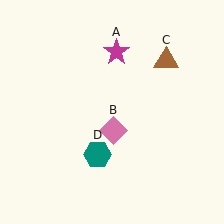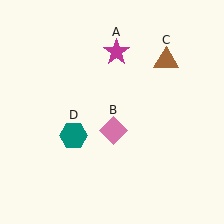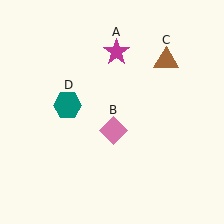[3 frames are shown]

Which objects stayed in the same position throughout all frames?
Magenta star (object A) and pink diamond (object B) and brown triangle (object C) remained stationary.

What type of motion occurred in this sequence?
The teal hexagon (object D) rotated clockwise around the center of the scene.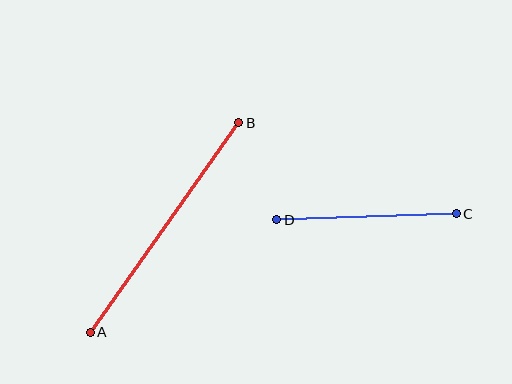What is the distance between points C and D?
The distance is approximately 180 pixels.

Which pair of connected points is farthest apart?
Points A and B are farthest apart.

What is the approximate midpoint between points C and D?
The midpoint is at approximately (366, 217) pixels.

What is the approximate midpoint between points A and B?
The midpoint is at approximately (165, 228) pixels.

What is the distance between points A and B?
The distance is approximately 257 pixels.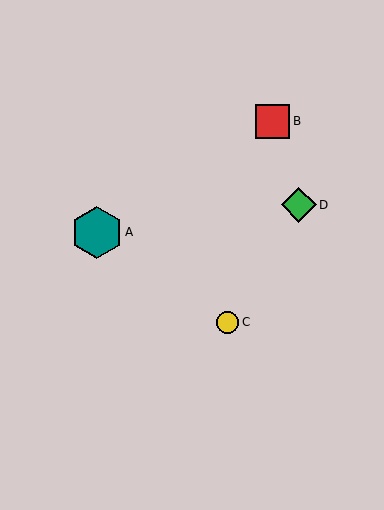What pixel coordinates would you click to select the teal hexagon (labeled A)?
Click at (97, 232) to select the teal hexagon A.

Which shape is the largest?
The teal hexagon (labeled A) is the largest.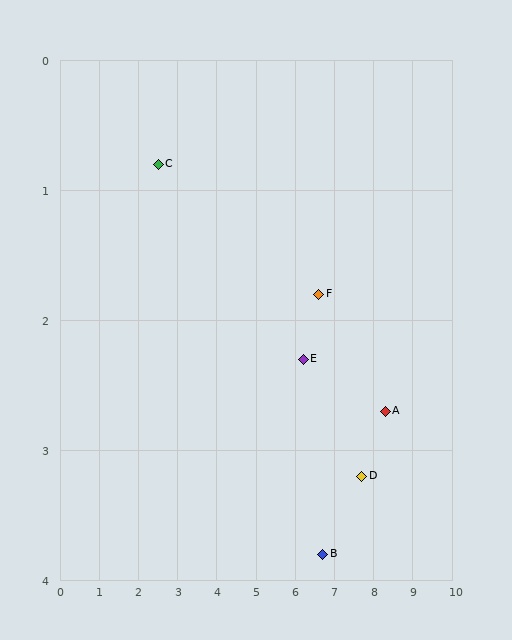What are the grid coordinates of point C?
Point C is at approximately (2.5, 0.8).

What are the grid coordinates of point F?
Point F is at approximately (6.6, 1.8).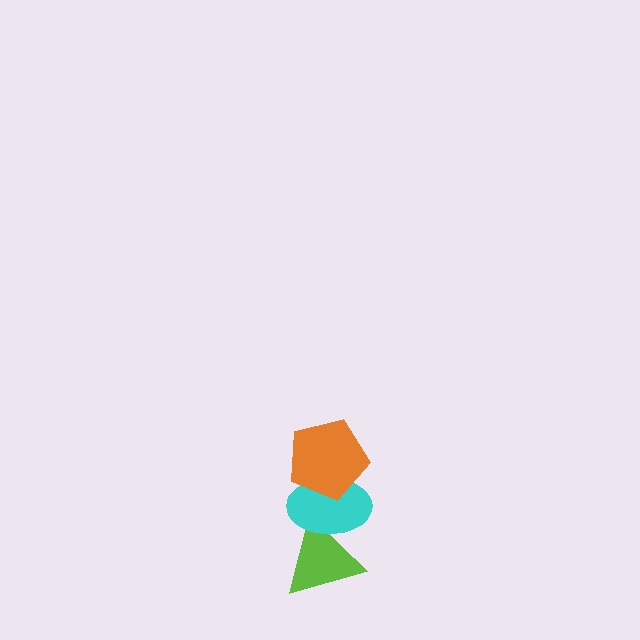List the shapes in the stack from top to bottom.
From top to bottom: the orange pentagon, the cyan ellipse, the lime triangle.